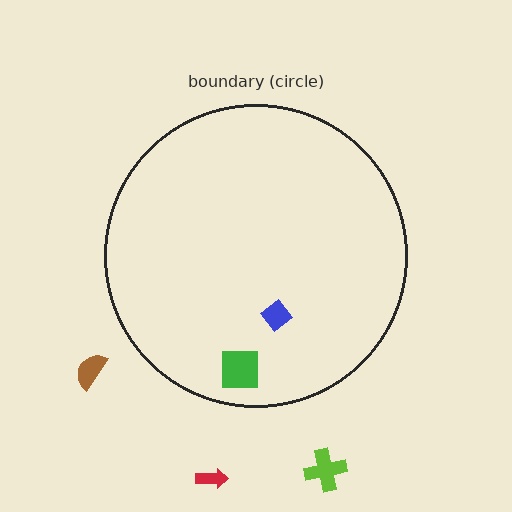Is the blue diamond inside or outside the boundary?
Inside.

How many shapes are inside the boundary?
2 inside, 3 outside.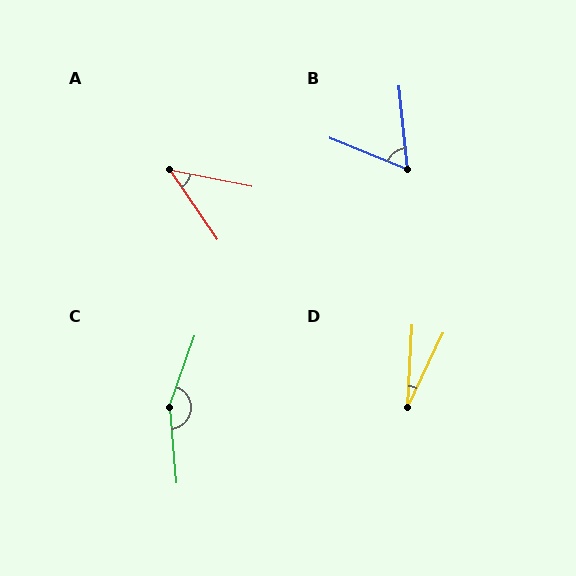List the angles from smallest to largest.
D (22°), A (44°), B (62°), C (155°).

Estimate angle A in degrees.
Approximately 44 degrees.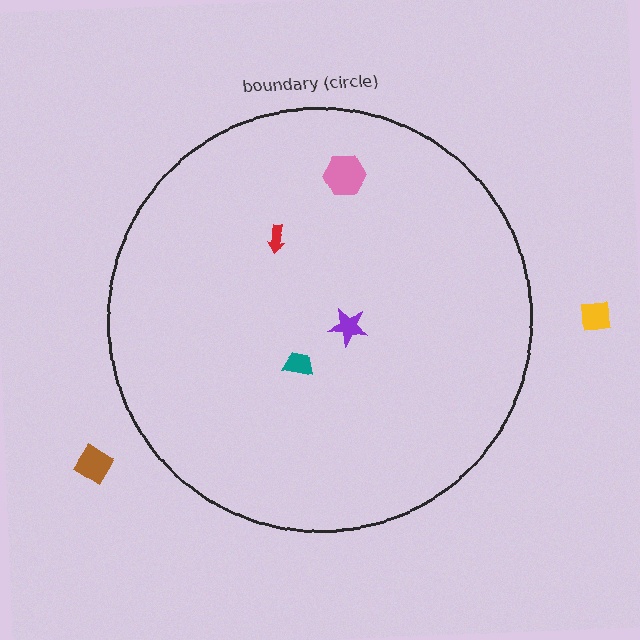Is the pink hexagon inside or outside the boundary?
Inside.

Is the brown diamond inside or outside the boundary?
Outside.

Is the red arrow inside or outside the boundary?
Inside.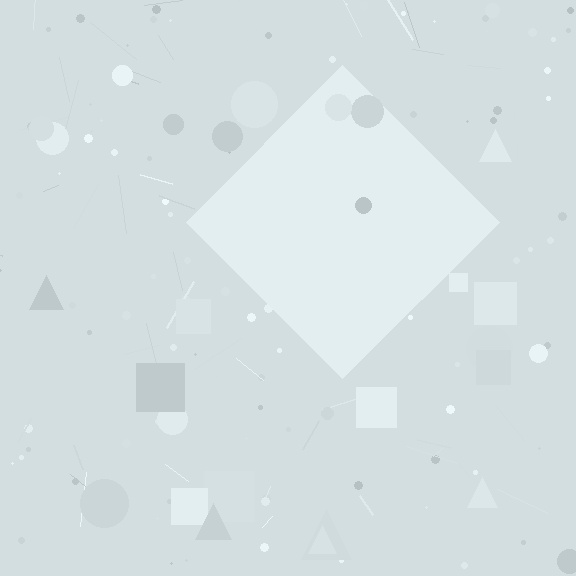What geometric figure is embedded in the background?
A diamond is embedded in the background.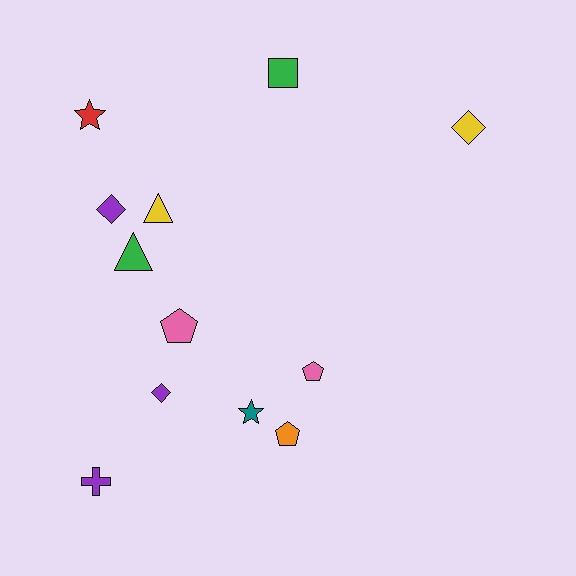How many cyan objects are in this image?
There are no cyan objects.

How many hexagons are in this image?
There are no hexagons.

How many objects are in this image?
There are 12 objects.